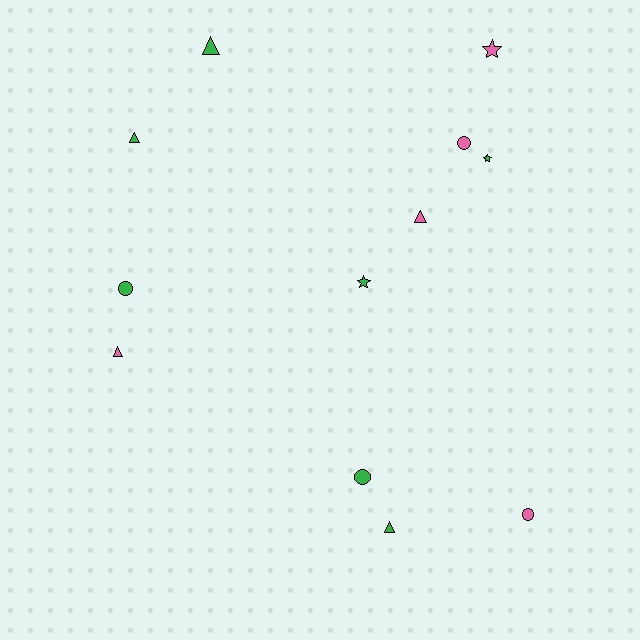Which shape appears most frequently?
Triangle, with 5 objects.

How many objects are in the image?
There are 12 objects.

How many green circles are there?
There are 2 green circles.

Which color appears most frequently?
Green, with 7 objects.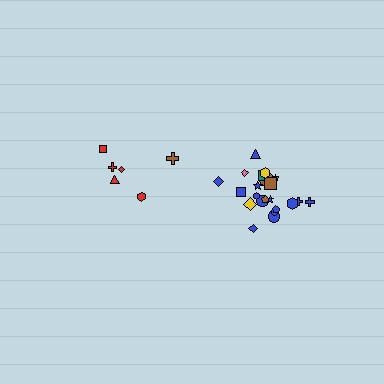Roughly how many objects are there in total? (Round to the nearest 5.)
Roughly 30 objects in total.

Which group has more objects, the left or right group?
The right group.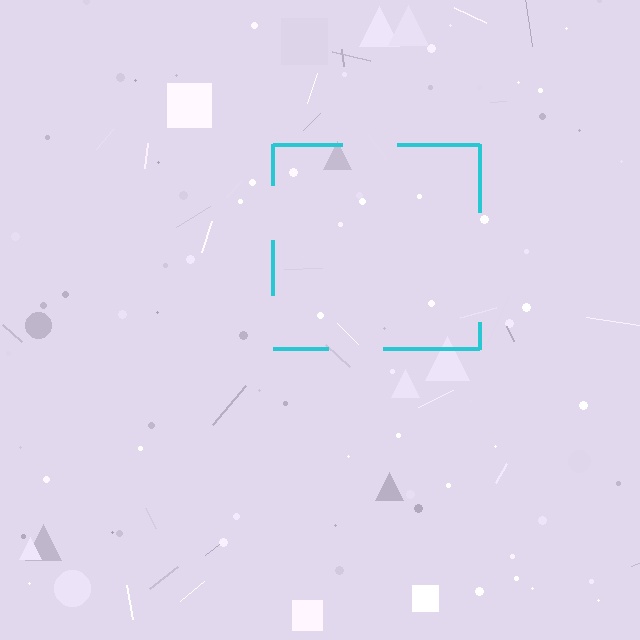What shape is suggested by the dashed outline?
The dashed outline suggests a square.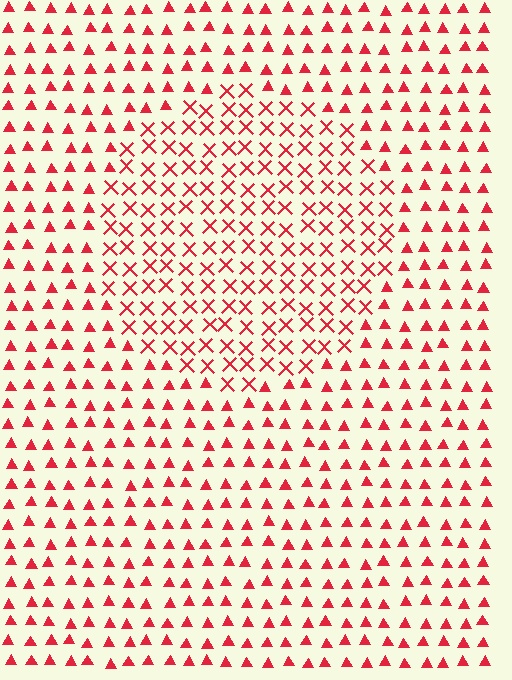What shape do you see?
I see a circle.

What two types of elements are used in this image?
The image uses X marks inside the circle region and triangles outside it.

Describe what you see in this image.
The image is filled with small red elements arranged in a uniform grid. A circle-shaped region contains X marks, while the surrounding area contains triangles. The boundary is defined purely by the change in element shape.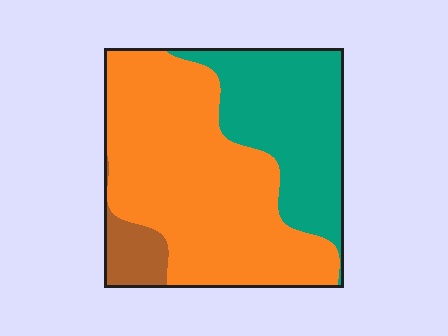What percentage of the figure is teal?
Teal covers about 35% of the figure.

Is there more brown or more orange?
Orange.